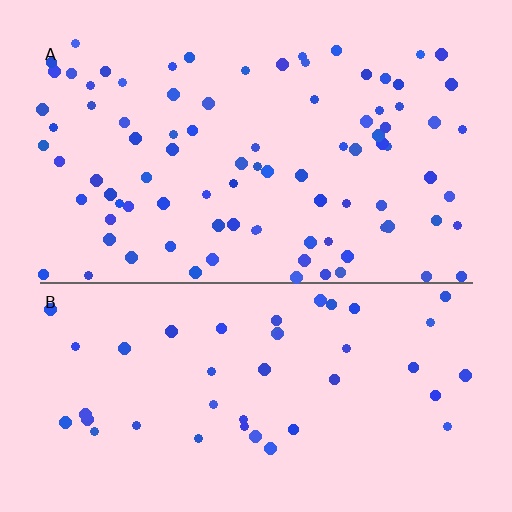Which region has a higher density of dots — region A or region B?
A (the top).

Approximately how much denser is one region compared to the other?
Approximately 2.1× — region A over region B.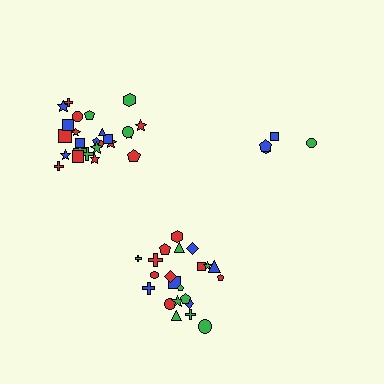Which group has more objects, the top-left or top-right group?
The top-left group.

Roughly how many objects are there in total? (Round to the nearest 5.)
Roughly 50 objects in total.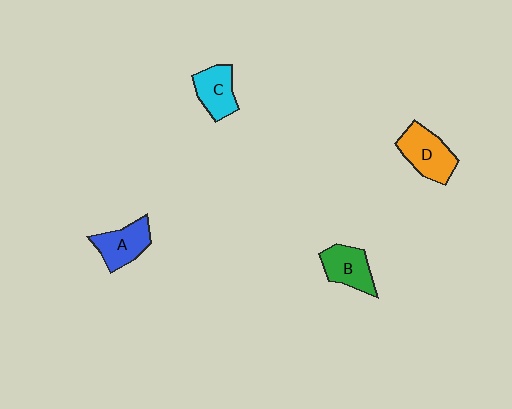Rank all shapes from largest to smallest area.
From largest to smallest: D (orange), A (blue), B (green), C (cyan).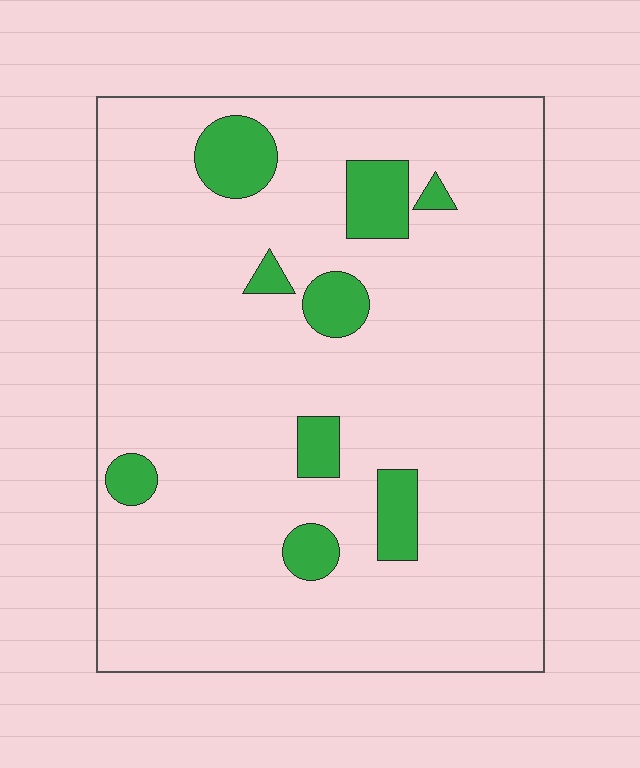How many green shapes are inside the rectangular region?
9.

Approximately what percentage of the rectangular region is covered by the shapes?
Approximately 10%.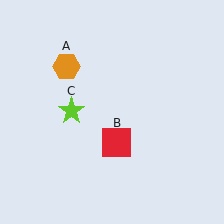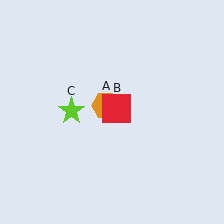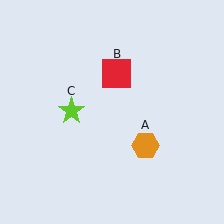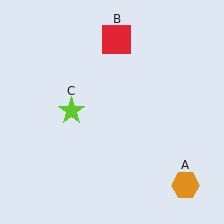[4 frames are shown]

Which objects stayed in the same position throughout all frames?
Lime star (object C) remained stationary.